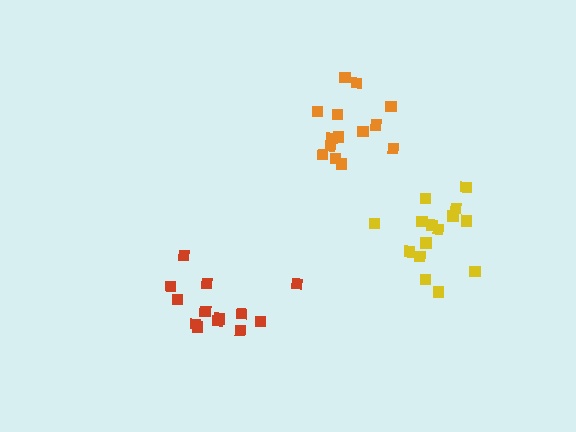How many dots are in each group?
Group 1: 13 dots, Group 2: 15 dots, Group 3: 14 dots (42 total).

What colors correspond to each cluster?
The clusters are colored: red, yellow, orange.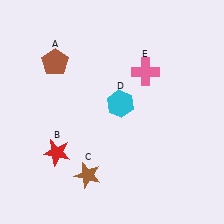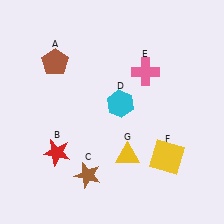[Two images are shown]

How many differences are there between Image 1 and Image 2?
There are 2 differences between the two images.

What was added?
A yellow square (F), a yellow triangle (G) were added in Image 2.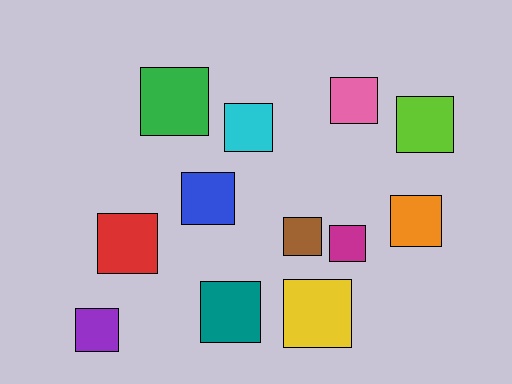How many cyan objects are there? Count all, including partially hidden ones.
There is 1 cyan object.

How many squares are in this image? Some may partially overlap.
There are 12 squares.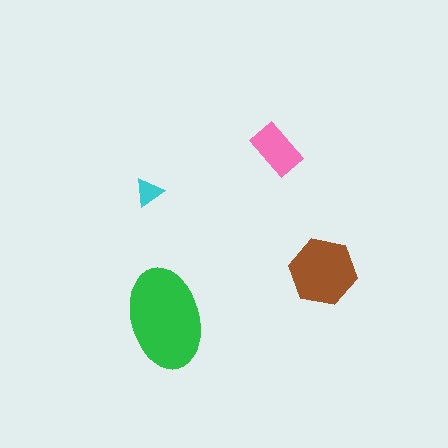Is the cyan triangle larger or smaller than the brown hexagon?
Smaller.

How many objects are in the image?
There are 4 objects in the image.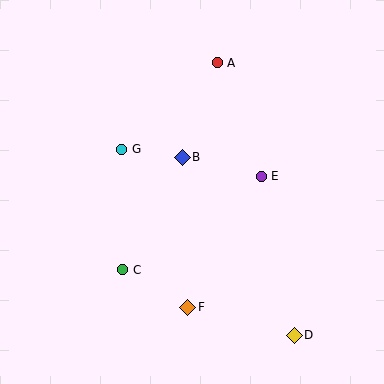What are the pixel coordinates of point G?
Point G is at (122, 149).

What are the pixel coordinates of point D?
Point D is at (294, 335).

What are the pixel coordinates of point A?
Point A is at (217, 63).